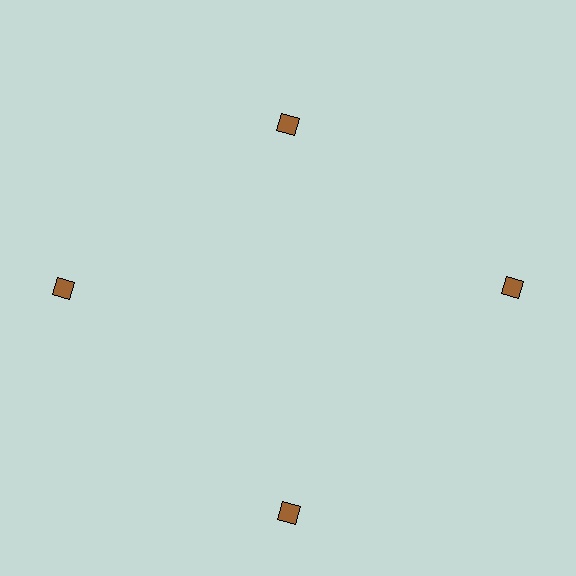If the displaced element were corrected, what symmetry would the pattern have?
It would have 4-fold rotational symmetry — the pattern would map onto itself every 90 degrees.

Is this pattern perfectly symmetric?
No. The 4 brown squares are arranged in a ring, but one element near the 12 o'clock position is pulled inward toward the center, breaking the 4-fold rotational symmetry.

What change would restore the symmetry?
The symmetry would be restored by moving it outward, back onto the ring so that all 4 squares sit at equal angles and equal distance from the center.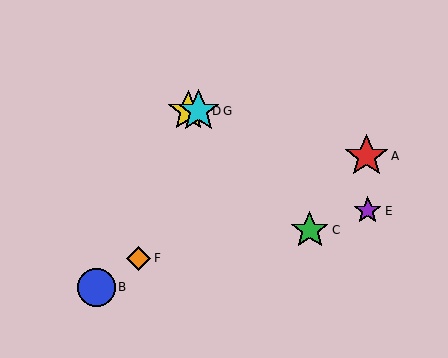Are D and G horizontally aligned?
Yes, both are at y≈111.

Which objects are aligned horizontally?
Objects D, G are aligned horizontally.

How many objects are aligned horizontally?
2 objects (D, G) are aligned horizontally.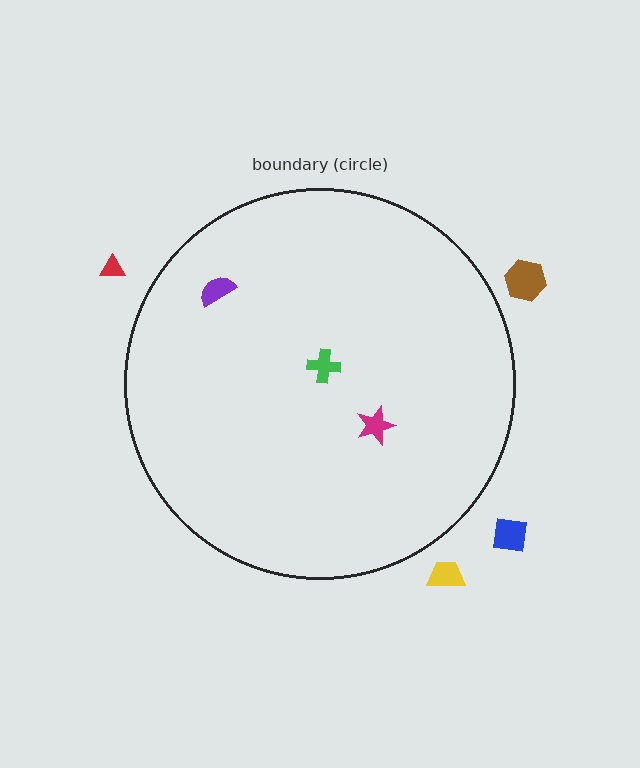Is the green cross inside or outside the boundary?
Inside.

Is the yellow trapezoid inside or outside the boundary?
Outside.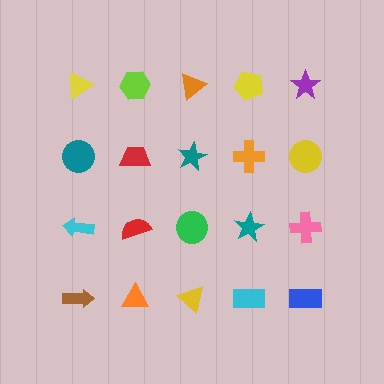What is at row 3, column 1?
A cyan arrow.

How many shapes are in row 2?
5 shapes.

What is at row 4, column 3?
A yellow triangle.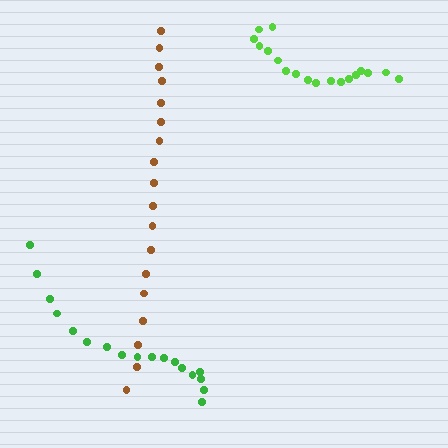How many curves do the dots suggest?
There are 3 distinct paths.